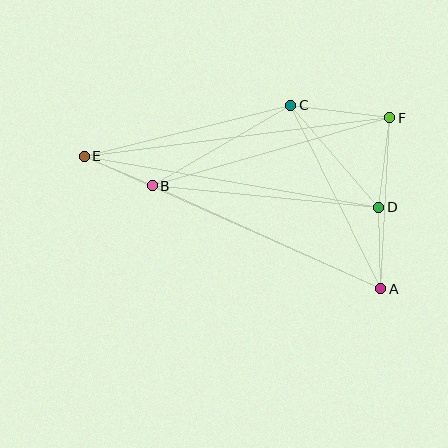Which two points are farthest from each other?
Points A and E are farthest from each other.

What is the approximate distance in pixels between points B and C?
The distance between B and C is approximately 160 pixels.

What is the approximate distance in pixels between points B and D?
The distance between B and D is approximately 227 pixels.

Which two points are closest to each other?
Points B and E are closest to each other.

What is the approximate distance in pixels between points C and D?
The distance between C and D is approximately 135 pixels.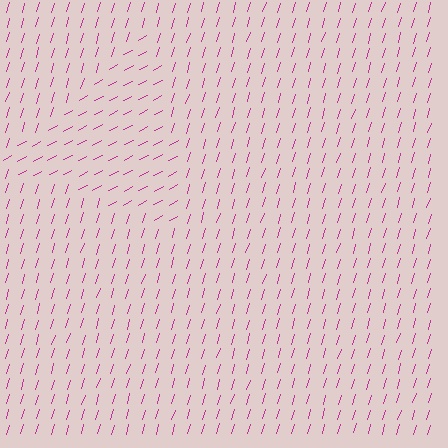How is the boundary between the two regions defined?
The boundary is defined purely by a change in line orientation (approximately 45 degrees difference). All lines are the same color and thickness.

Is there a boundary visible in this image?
Yes, there is a texture boundary formed by a change in line orientation.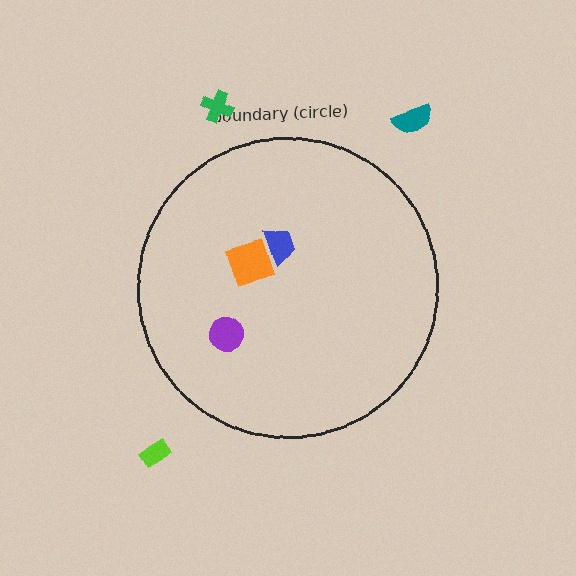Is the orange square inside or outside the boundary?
Inside.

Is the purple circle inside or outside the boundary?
Inside.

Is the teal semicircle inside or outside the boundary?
Outside.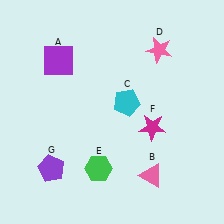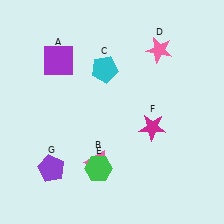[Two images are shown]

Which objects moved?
The objects that moved are: the pink triangle (B), the cyan pentagon (C).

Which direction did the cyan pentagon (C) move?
The cyan pentagon (C) moved up.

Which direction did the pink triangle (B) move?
The pink triangle (B) moved left.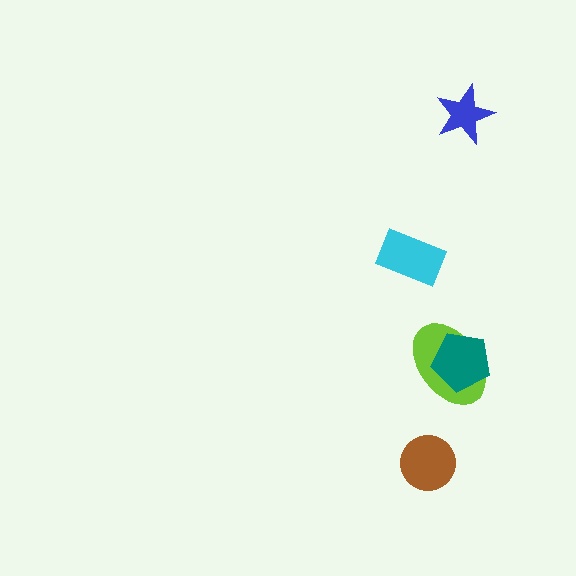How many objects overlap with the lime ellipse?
1 object overlaps with the lime ellipse.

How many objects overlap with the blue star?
0 objects overlap with the blue star.